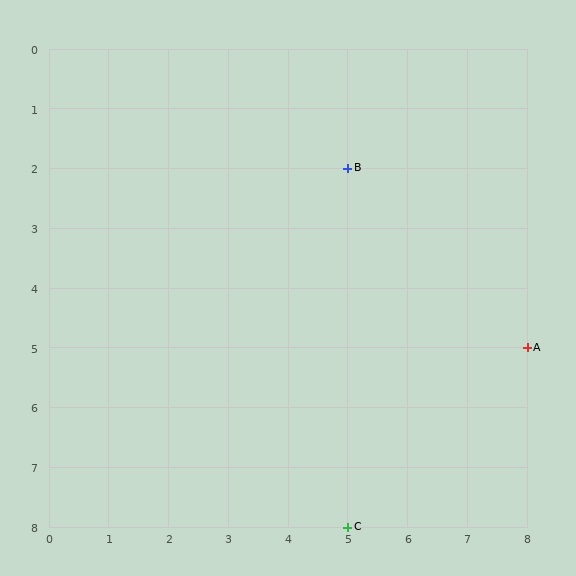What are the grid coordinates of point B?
Point B is at grid coordinates (5, 2).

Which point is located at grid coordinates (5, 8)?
Point C is at (5, 8).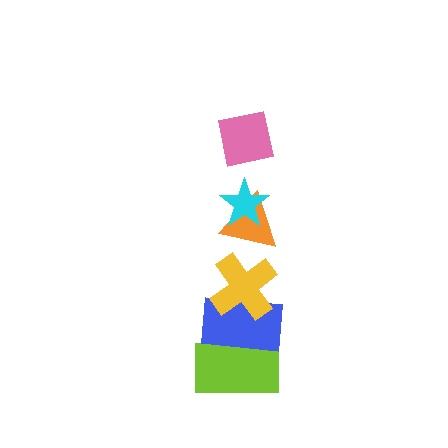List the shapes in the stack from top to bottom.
From top to bottom: the pink square, the cyan star, the orange triangle, the yellow cross, the blue rectangle, the lime rectangle.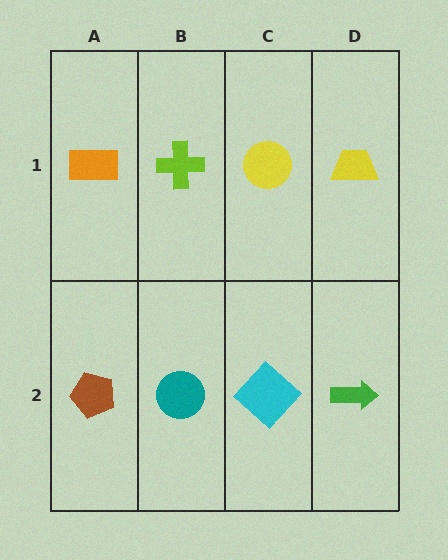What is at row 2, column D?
A green arrow.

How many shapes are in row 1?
4 shapes.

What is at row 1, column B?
A lime cross.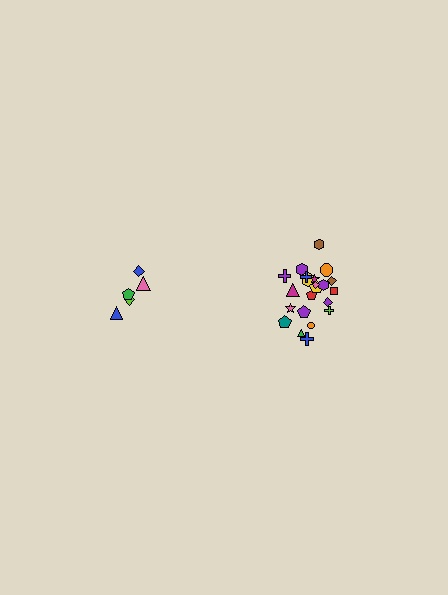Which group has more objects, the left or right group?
The right group.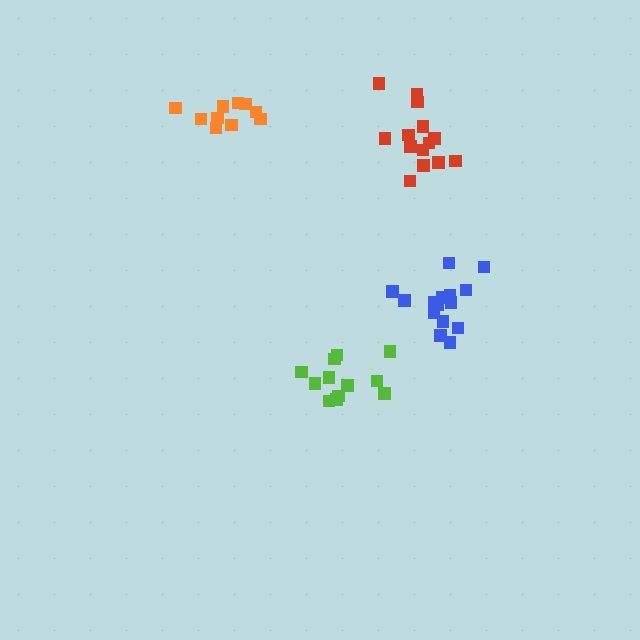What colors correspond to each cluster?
The clusters are colored: lime, orange, red, blue.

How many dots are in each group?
Group 1: 12 dots, Group 2: 10 dots, Group 3: 14 dots, Group 4: 15 dots (51 total).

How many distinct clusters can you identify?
There are 4 distinct clusters.